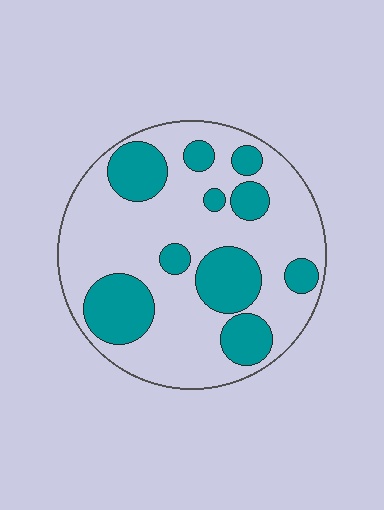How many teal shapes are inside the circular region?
10.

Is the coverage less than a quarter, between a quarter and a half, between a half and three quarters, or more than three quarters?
Between a quarter and a half.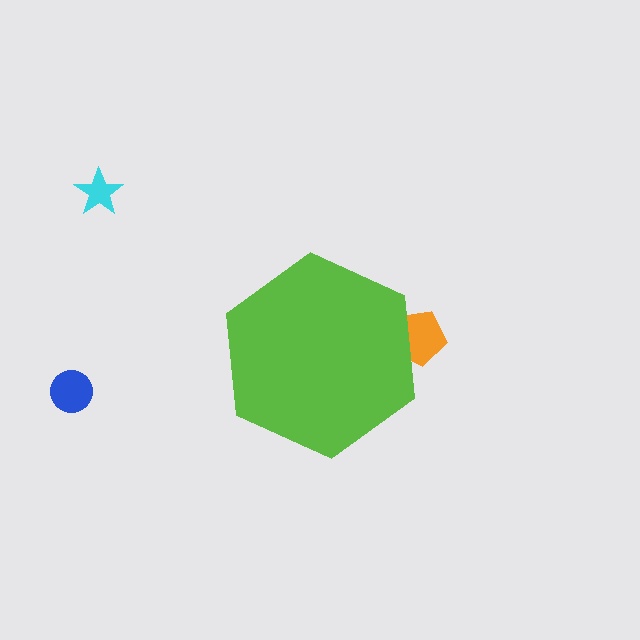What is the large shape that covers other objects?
A lime hexagon.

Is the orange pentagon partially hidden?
Yes, the orange pentagon is partially hidden behind the lime hexagon.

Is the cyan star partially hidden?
No, the cyan star is fully visible.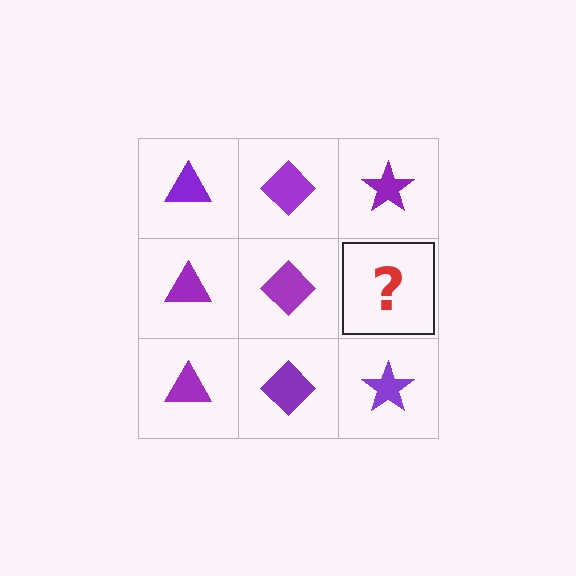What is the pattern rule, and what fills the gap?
The rule is that each column has a consistent shape. The gap should be filled with a purple star.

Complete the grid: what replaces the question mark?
The question mark should be replaced with a purple star.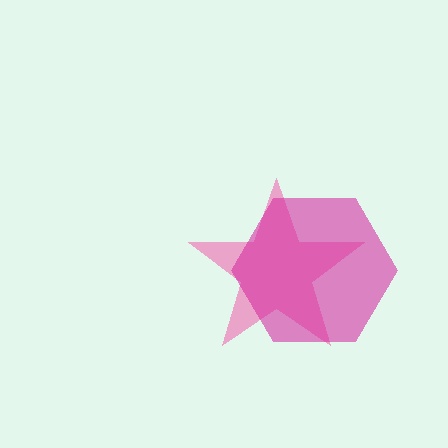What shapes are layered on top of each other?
The layered shapes are: a pink star, a magenta hexagon.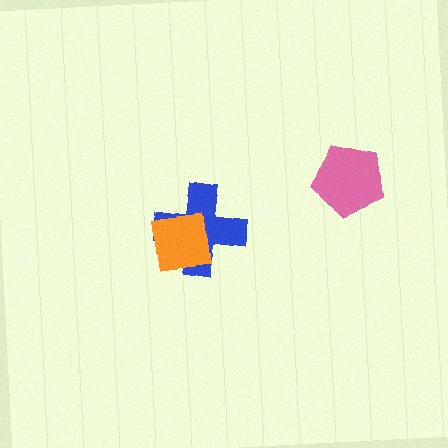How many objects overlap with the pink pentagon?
0 objects overlap with the pink pentagon.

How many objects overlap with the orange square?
1 object overlaps with the orange square.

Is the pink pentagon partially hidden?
No, no other shape covers it.